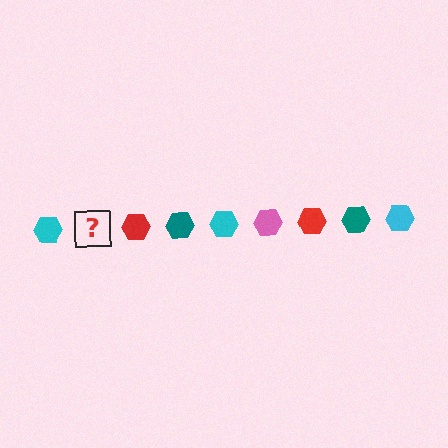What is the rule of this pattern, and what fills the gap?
The rule is that the pattern cycles through cyan, pink, red, teal hexagons. The gap should be filled with a pink hexagon.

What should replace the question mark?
The question mark should be replaced with a pink hexagon.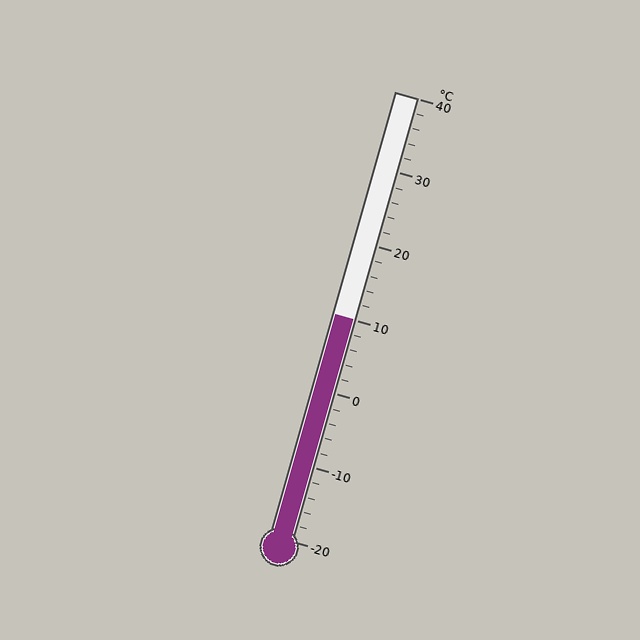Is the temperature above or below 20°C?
The temperature is below 20°C.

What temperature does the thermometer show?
The thermometer shows approximately 10°C.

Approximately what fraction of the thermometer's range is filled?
The thermometer is filled to approximately 50% of its range.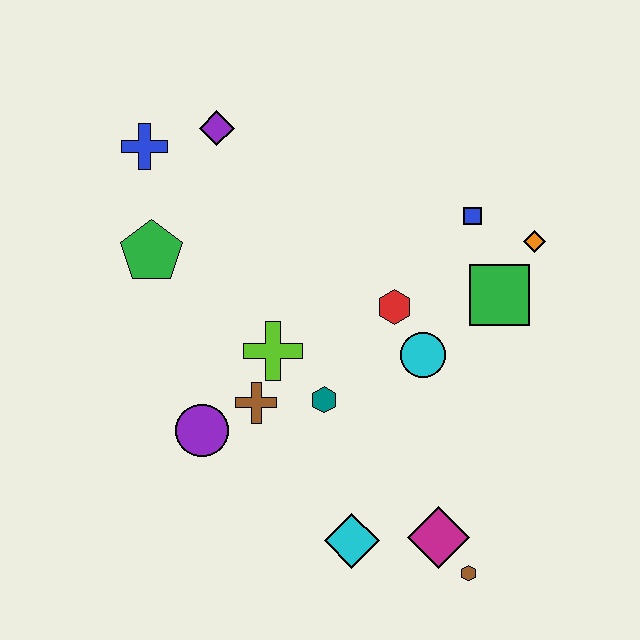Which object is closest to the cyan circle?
The red hexagon is closest to the cyan circle.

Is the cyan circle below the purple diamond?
Yes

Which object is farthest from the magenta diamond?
The blue cross is farthest from the magenta diamond.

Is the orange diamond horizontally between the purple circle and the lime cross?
No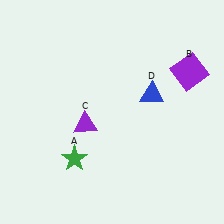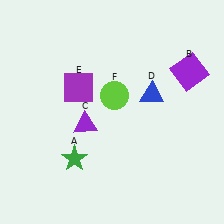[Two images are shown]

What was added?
A purple square (E), a lime circle (F) were added in Image 2.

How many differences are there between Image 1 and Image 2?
There are 2 differences between the two images.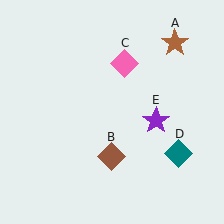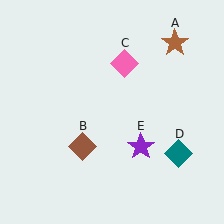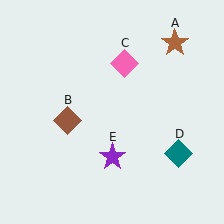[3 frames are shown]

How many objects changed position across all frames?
2 objects changed position: brown diamond (object B), purple star (object E).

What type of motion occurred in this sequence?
The brown diamond (object B), purple star (object E) rotated clockwise around the center of the scene.